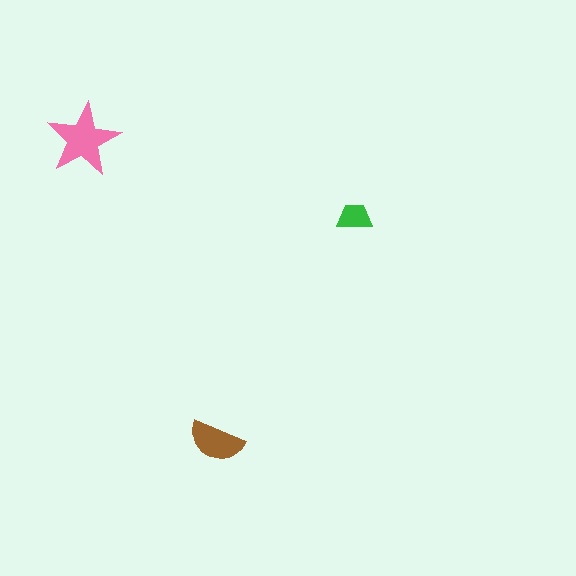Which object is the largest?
The pink star.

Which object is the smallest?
The green trapezoid.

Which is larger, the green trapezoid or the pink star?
The pink star.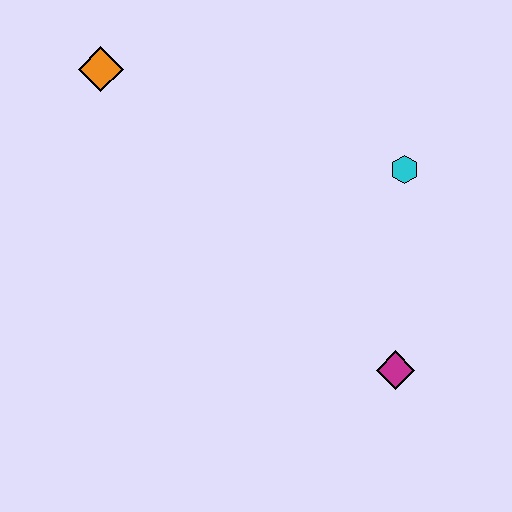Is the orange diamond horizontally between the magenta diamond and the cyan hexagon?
No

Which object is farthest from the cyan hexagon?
The orange diamond is farthest from the cyan hexagon.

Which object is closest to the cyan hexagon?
The magenta diamond is closest to the cyan hexagon.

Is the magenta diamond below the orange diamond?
Yes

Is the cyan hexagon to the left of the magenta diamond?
No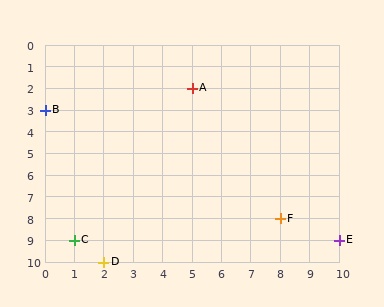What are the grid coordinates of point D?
Point D is at grid coordinates (2, 10).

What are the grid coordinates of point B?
Point B is at grid coordinates (0, 3).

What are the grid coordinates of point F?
Point F is at grid coordinates (8, 8).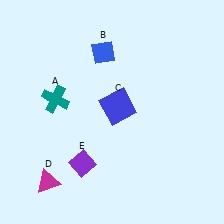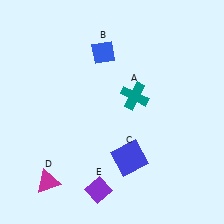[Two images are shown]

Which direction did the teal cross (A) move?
The teal cross (A) moved right.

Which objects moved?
The objects that moved are: the teal cross (A), the blue square (C), the purple diamond (E).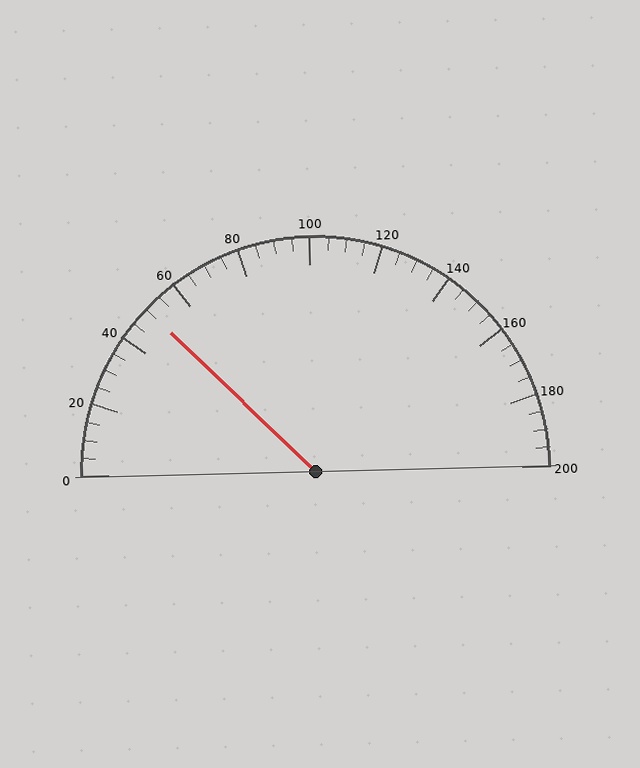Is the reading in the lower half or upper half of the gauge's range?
The reading is in the lower half of the range (0 to 200).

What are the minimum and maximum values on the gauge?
The gauge ranges from 0 to 200.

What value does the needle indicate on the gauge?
The needle indicates approximately 50.